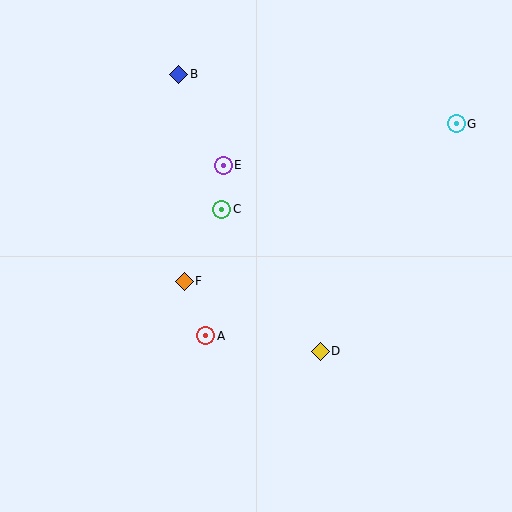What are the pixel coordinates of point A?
Point A is at (206, 336).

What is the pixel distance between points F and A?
The distance between F and A is 59 pixels.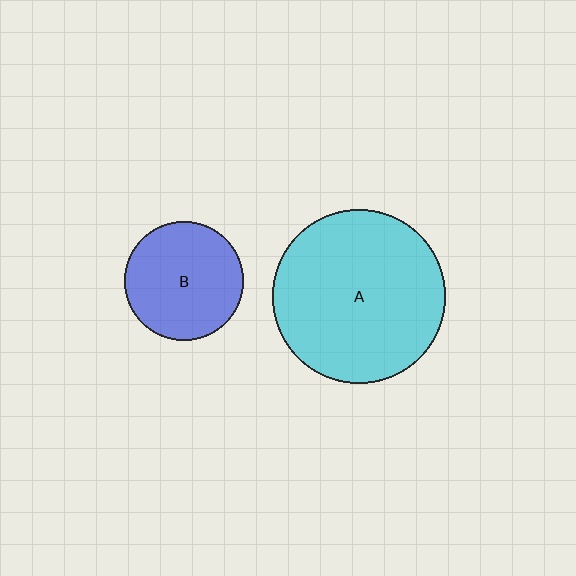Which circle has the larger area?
Circle A (cyan).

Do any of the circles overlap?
No, none of the circles overlap.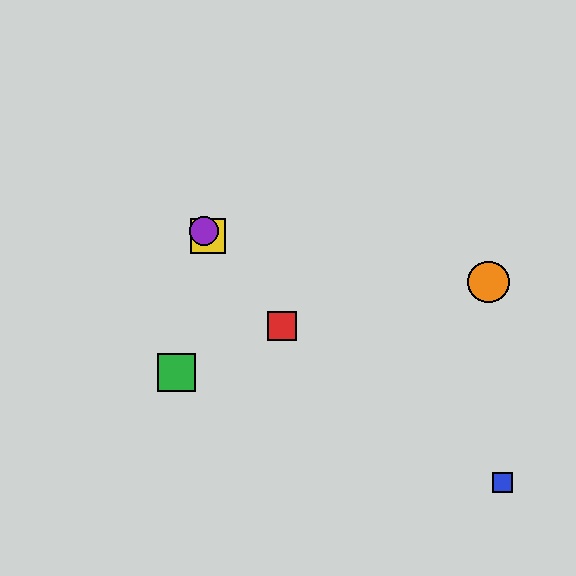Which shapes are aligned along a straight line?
The red square, the yellow square, the purple circle are aligned along a straight line.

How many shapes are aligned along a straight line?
3 shapes (the red square, the yellow square, the purple circle) are aligned along a straight line.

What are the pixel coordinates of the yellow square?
The yellow square is at (208, 236).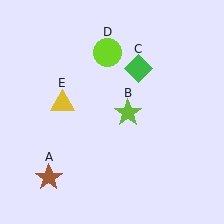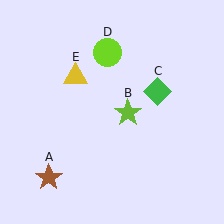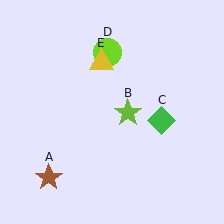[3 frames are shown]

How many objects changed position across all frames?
2 objects changed position: green diamond (object C), yellow triangle (object E).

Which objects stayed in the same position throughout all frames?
Brown star (object A) and lime star (object B) and lime circle (object D) remained stationary.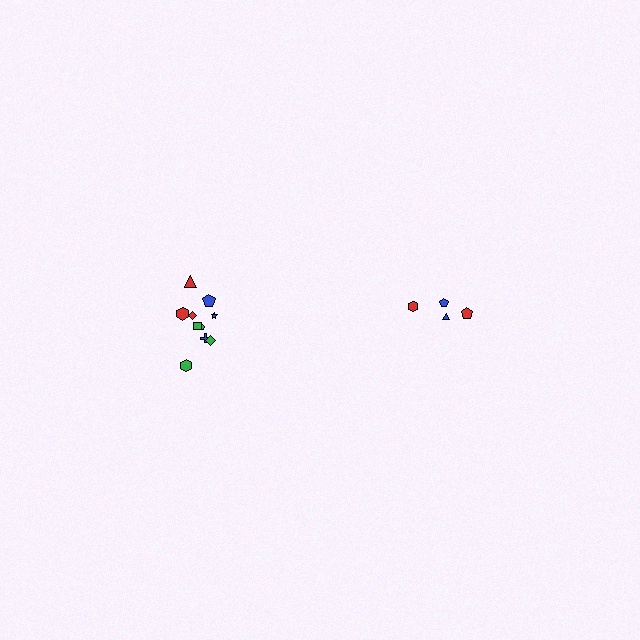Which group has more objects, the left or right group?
The left group.